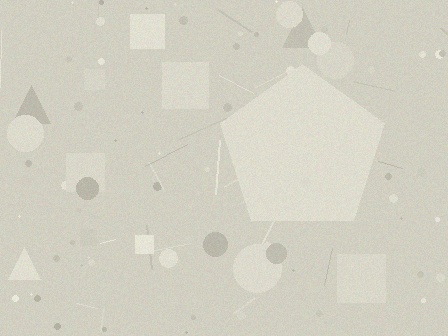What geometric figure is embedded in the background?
A pentagon is embedded in the background.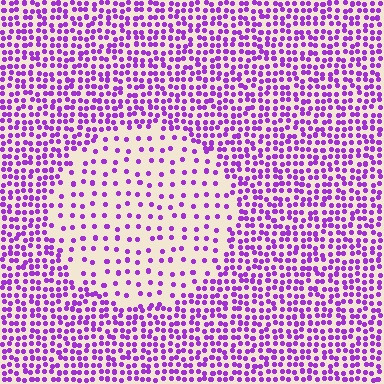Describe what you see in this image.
The image contains small purple elements arranged at two different densities. A circle-shaped region is visible where the elements are less densely packed than the surrounding area.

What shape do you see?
I see a circle.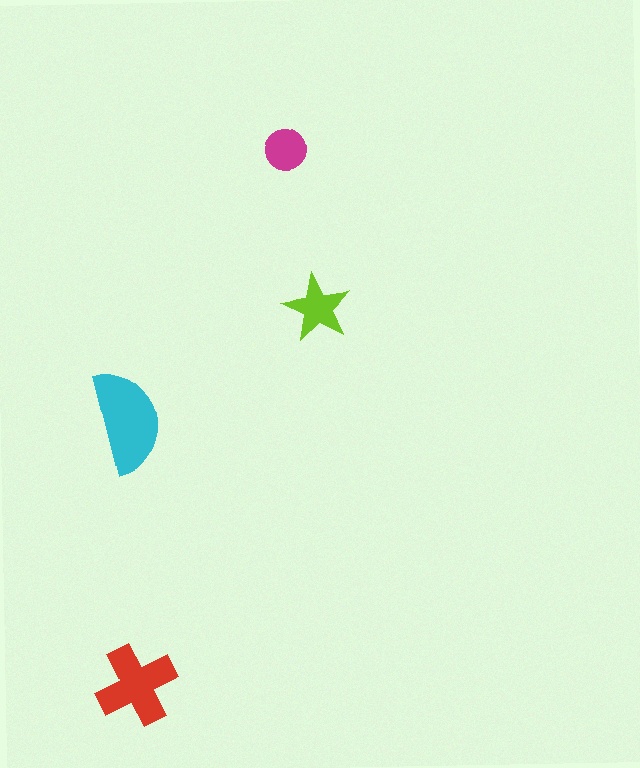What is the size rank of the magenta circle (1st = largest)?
4th.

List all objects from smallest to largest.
The magenta circle, the lime star, the red cross, the cyan semicircle.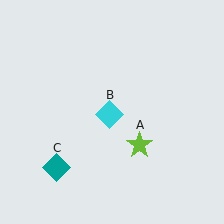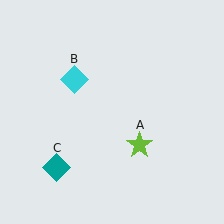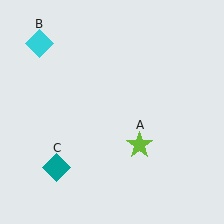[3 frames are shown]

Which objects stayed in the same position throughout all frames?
Lime star (object A) and teal diamond (object C) remained stationary.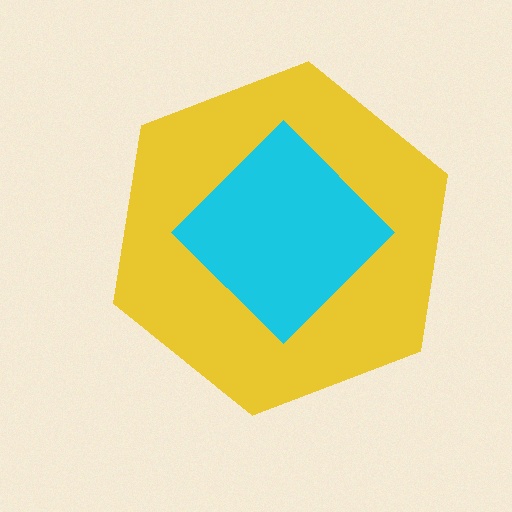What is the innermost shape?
The cyan diamond.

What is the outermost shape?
The yellow hexagon.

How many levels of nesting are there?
2.